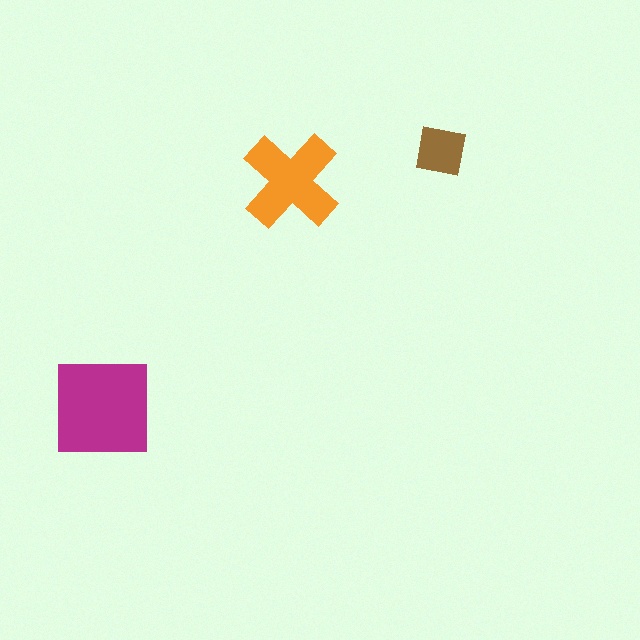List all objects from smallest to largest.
The brown square, the orange cross, the magenta square.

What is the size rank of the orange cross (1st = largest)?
2nd.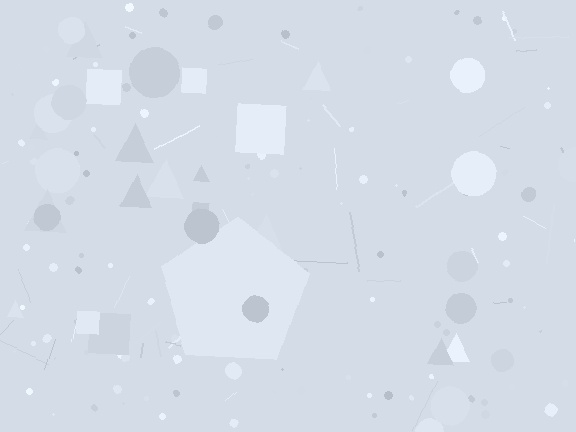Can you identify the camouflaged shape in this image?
The camouflaged shape is a pentagon.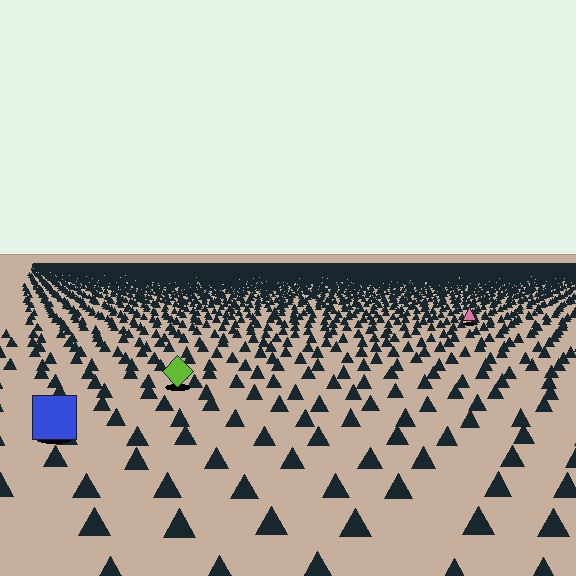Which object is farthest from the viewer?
The pink triangle is farthest from the viewer. It appears smaller and the ground texture around it is denser.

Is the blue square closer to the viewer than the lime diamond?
Yes. The blue square is closer — you can tell from the texture gradient: the ground texture is coarser near it.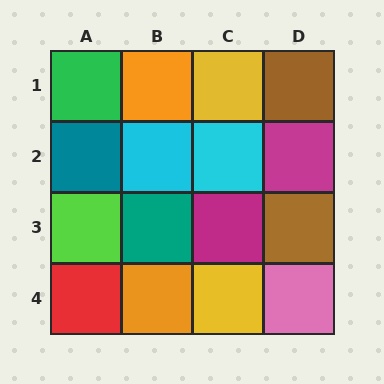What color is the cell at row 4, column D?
Pink.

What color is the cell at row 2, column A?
Teal.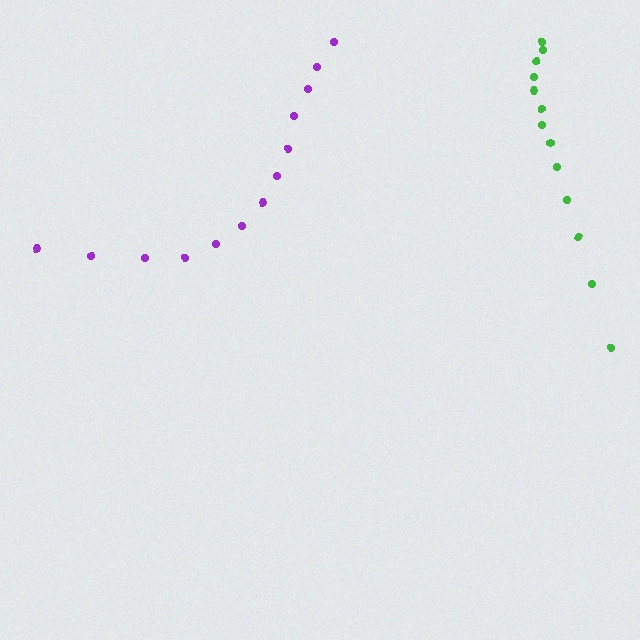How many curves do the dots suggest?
There are 2 distinct paths.